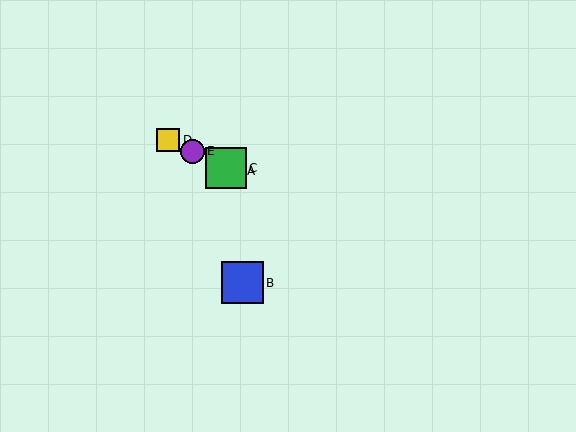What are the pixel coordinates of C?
Object C is at (226, 168).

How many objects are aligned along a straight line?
4 objects (A, C, D, E) are aligned along a straight line.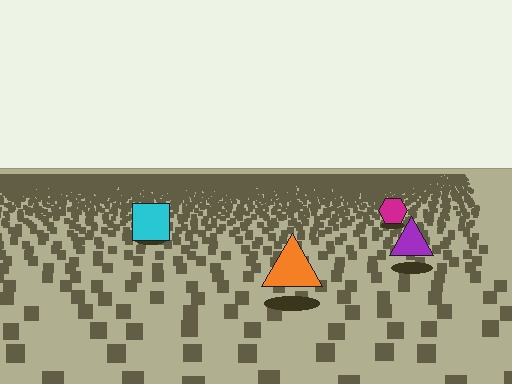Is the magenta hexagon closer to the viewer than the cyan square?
No. The cyan square is closer — you can tell from the texture gradient: the ground texture is coarser near it.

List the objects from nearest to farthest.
From nearest to farthest: the orange triangle, the purple triangle, the cyan square, the magenta hexagon.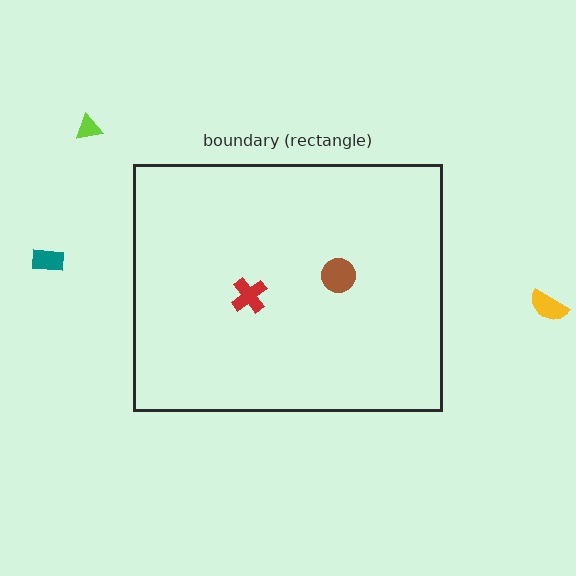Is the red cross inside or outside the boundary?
Inside.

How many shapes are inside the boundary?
2 inside, 3 outside.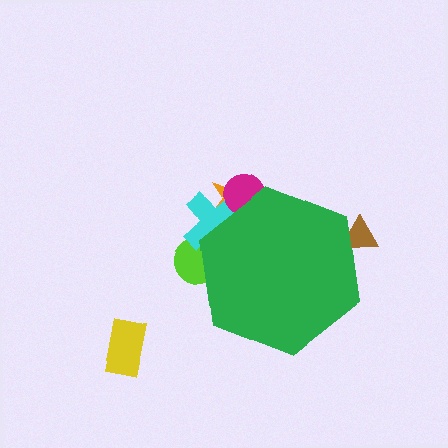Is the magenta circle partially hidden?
Yes, the magenta circle is partially hidden behind the green hexagon.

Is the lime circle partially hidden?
Yes, the lime circle is partially hidden behind the green hexagon.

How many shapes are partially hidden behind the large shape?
5 shapes are partially hidden.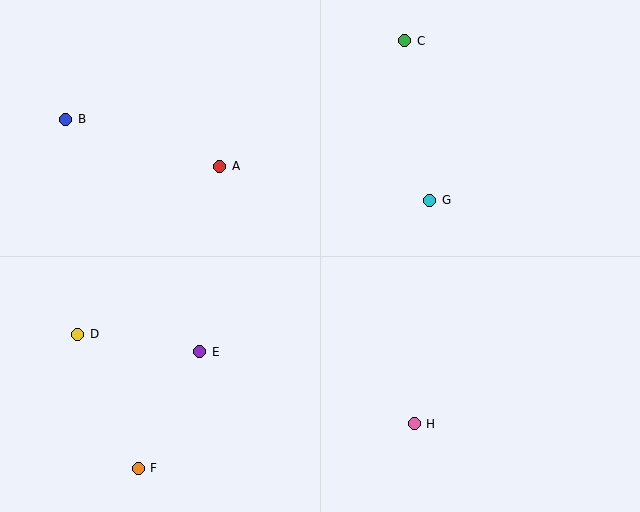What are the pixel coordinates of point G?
Point G is at (430, 200).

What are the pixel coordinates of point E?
Point E is at (200, 352).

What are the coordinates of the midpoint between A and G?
The midpoint between A and G is at (325, 183).